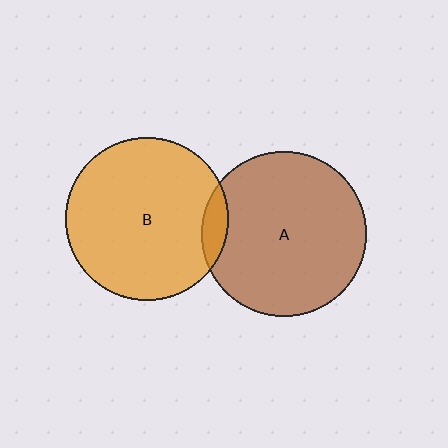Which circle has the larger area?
Circle A (brown).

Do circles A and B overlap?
Yes.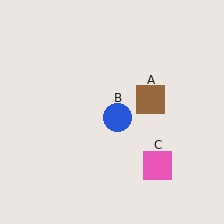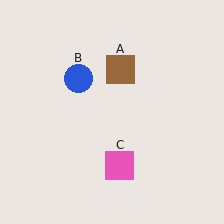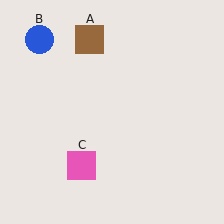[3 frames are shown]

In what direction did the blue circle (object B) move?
The blue circle (object B) moved up and to the left.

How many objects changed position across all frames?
3 objects changed position: brown square (object A), blue circle (object B), pink square (object C).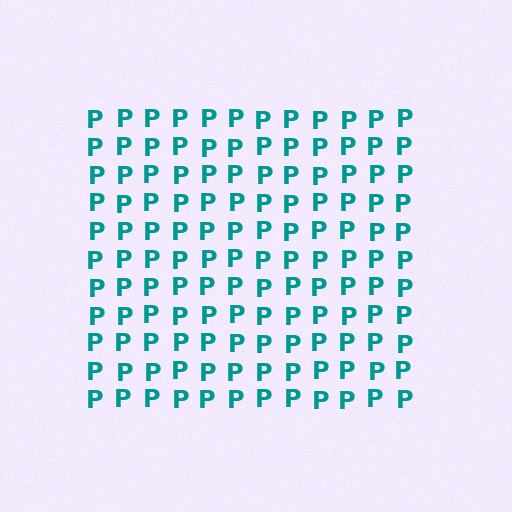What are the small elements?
The small elements are letter P's.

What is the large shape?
The large shape is a square.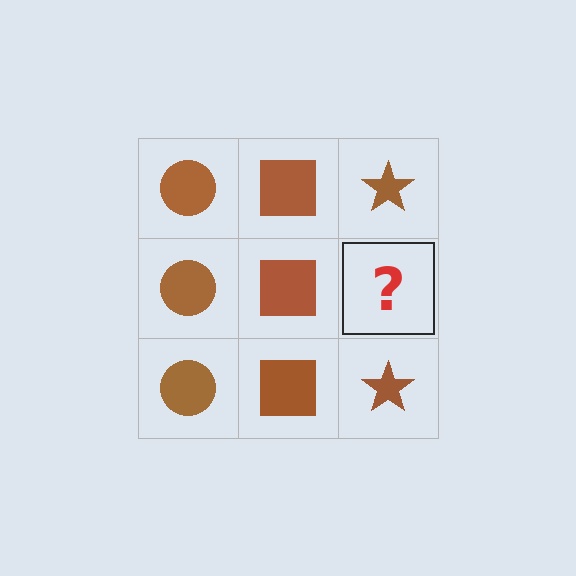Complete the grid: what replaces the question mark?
The question mark should be replaced with a brown star.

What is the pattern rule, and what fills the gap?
The rule is that each column has a consistent shape. The gap should be filled with a brown star.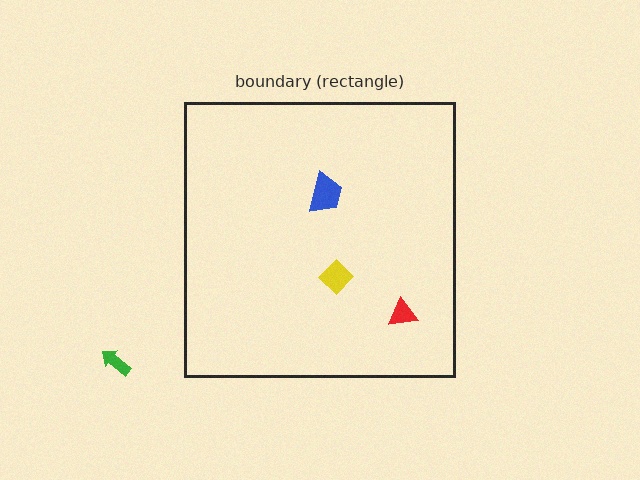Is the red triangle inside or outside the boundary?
Inside.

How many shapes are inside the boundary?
3 inside, 1 outside.